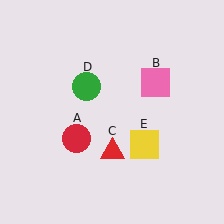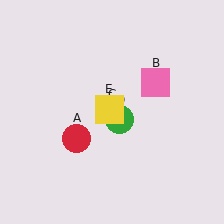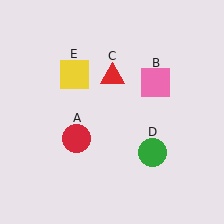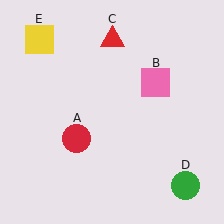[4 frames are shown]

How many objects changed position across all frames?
3 objects changed position: red triangle (object C), green circle (object D), yellow square (object E).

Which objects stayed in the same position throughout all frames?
Red circle (object A) and pink square (object B) remained stationary.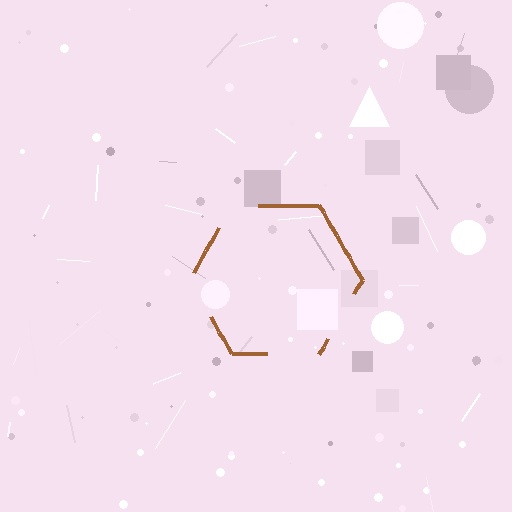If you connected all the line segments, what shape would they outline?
They would outline a hexagon.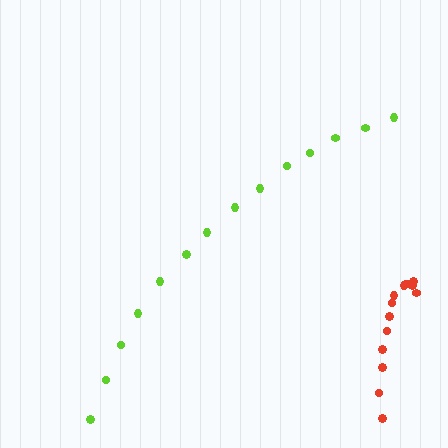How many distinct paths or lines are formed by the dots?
There are 2 distinct paths.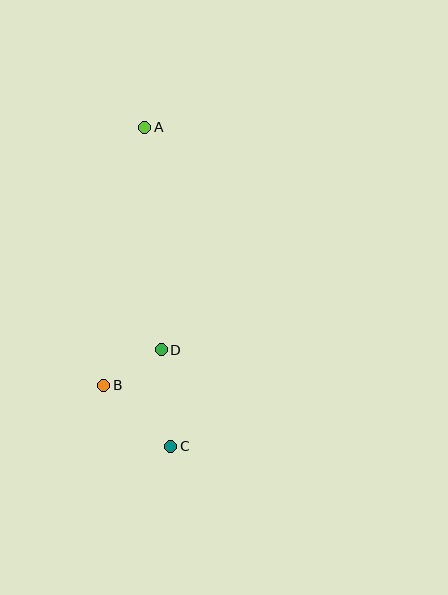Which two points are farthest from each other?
Points A and C are farthest from each other.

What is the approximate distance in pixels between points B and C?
The distance between B and C is approximately 91 pixels.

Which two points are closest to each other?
Points B and D are closest to each other.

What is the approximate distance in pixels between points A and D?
The distance between A and D is approximately 223 pixels.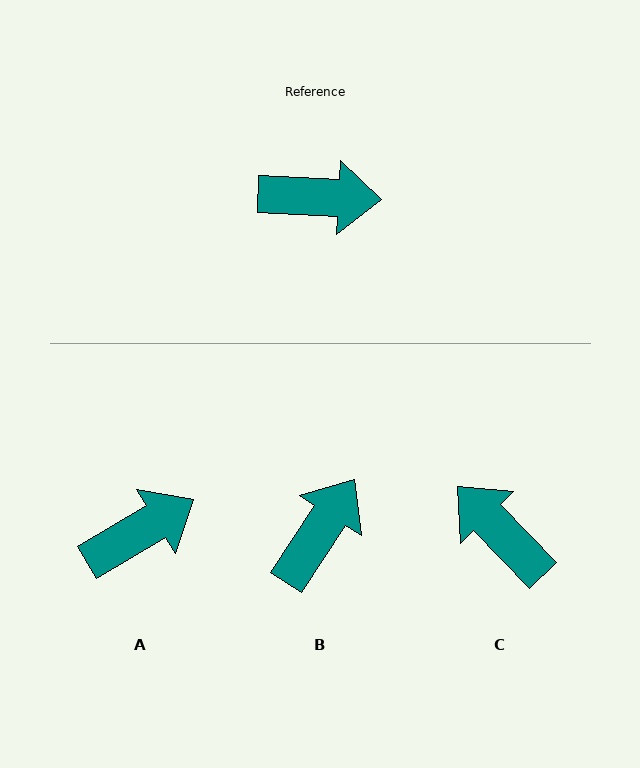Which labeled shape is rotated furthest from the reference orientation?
C, about 136 degrees away.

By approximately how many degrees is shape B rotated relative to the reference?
Approximately 59 degrees counter-clockwise.